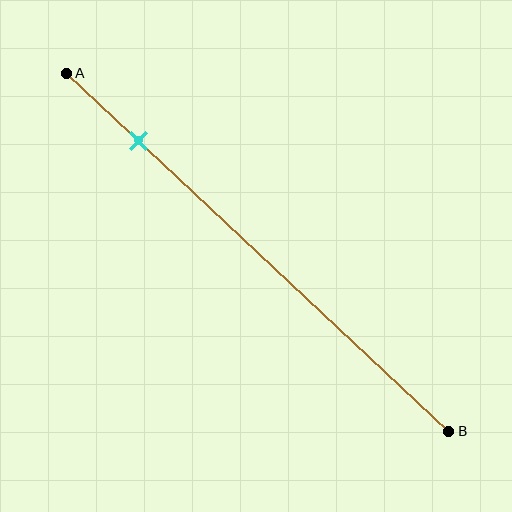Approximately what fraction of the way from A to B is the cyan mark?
The cyan mark is approximately 20% of the way from A to B.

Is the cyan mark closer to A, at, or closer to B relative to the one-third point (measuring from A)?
The cyan mark is closer to point A than the one-third point of segment AB.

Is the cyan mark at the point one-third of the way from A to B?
No, the mark is at about 20% from A, not at the 33% one-third point.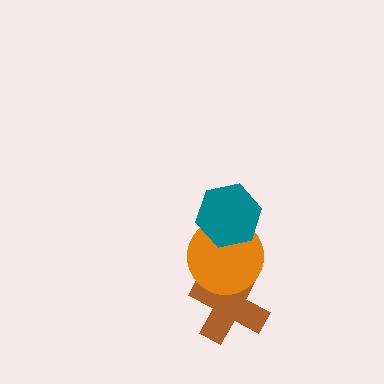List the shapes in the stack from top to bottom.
From top to bottom: the teal hexagon, the orange circle, the brown cross.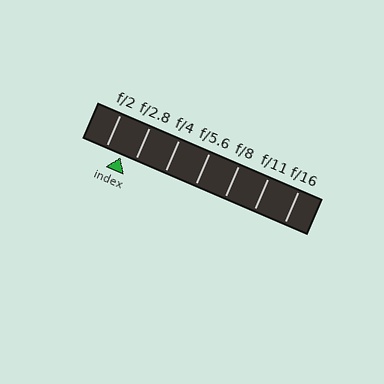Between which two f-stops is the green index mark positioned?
The index mark is between f/2 and f/2.8.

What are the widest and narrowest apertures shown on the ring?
The widest aperture shown is f/2 and the narrowest is f/16.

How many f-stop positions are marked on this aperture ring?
There are 7 f-stop positions marked.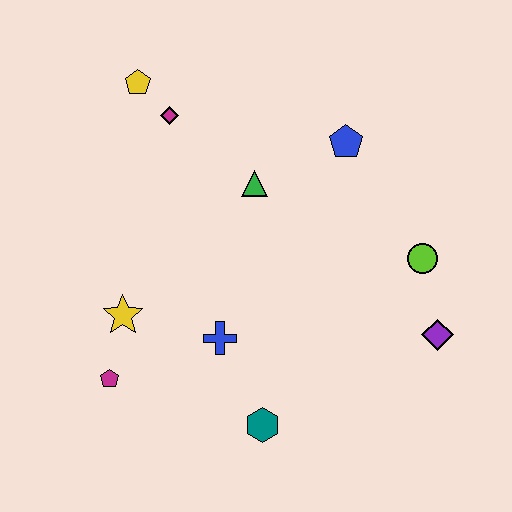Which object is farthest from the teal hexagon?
The yellow pentagon is farthest from the teal hexagon.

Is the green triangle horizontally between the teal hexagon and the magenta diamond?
Yes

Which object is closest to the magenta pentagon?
The yellow star is closest to the magenta pentagon.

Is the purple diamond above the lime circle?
No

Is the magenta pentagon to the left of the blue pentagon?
Yes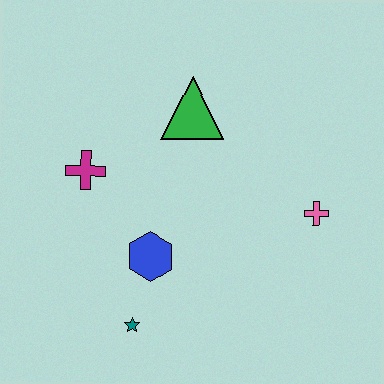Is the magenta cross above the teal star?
Yes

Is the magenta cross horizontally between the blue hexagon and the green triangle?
No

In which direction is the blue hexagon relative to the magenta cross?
The blue hexagon is below the magenta cross.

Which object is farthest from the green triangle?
The teal star is farthest from the green triangle.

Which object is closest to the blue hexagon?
The teal star is closest to the blue hexagon.